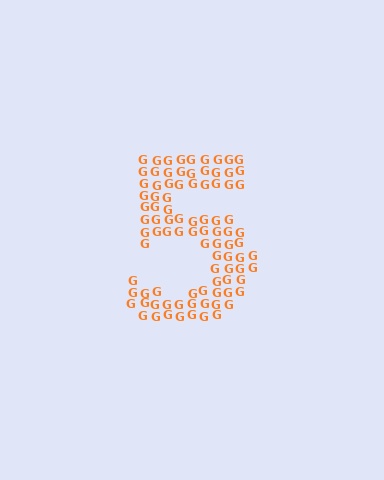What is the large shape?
The large shape is the digit 5.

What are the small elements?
The small elements are letter G's.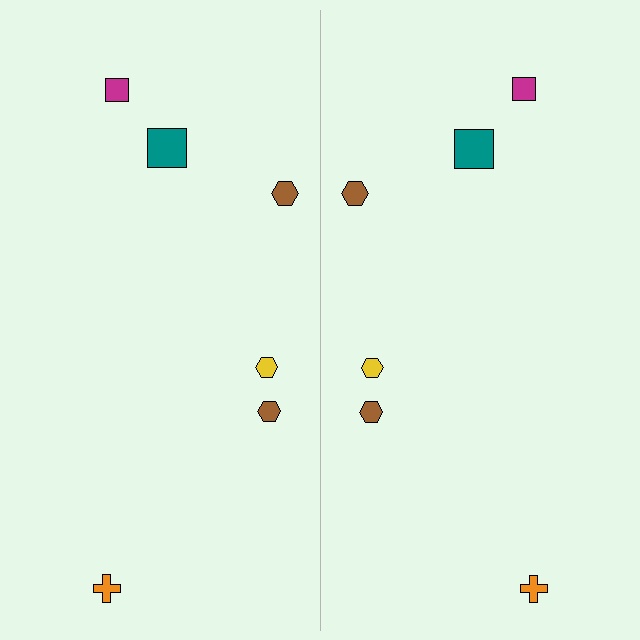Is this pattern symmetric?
Yes, this pattern has bilateral (reflection) symmetry.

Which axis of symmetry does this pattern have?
The pattern has a vertical axis of symmetry running through the center of the image.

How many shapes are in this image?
There are 12 shapes in this image.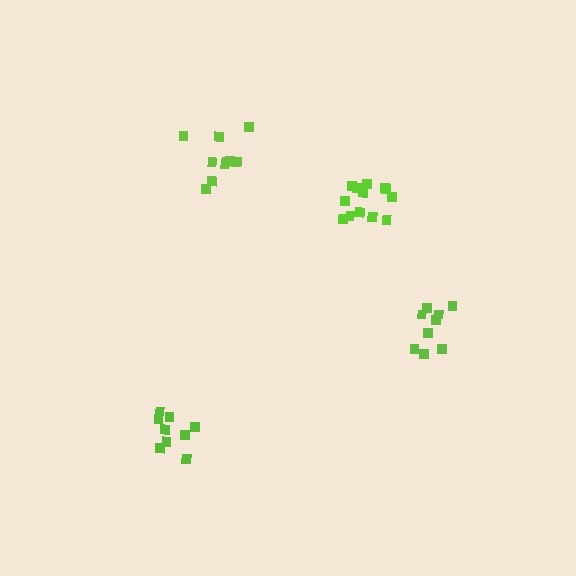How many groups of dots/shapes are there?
There are 4 groups.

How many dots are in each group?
Group 1: 9 dots, Group 2: 9 dots, Group 3: 10 dots, Group 4: 13 dots (41 total).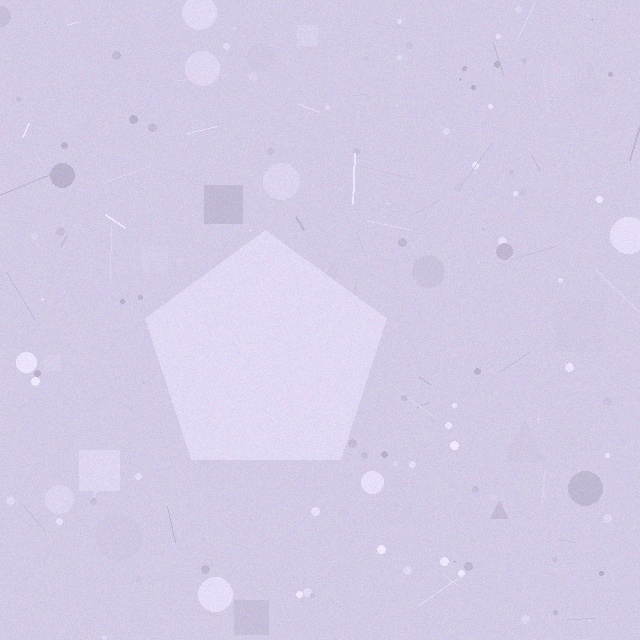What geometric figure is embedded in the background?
A pentagon is embedded in the background.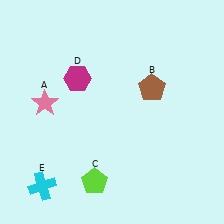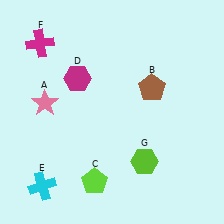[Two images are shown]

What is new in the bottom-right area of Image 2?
A lime hexagon (G) was added in the bottom-right area of Image 2.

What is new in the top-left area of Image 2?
A magenta cross (F) was added in the top-left area of Image 2.